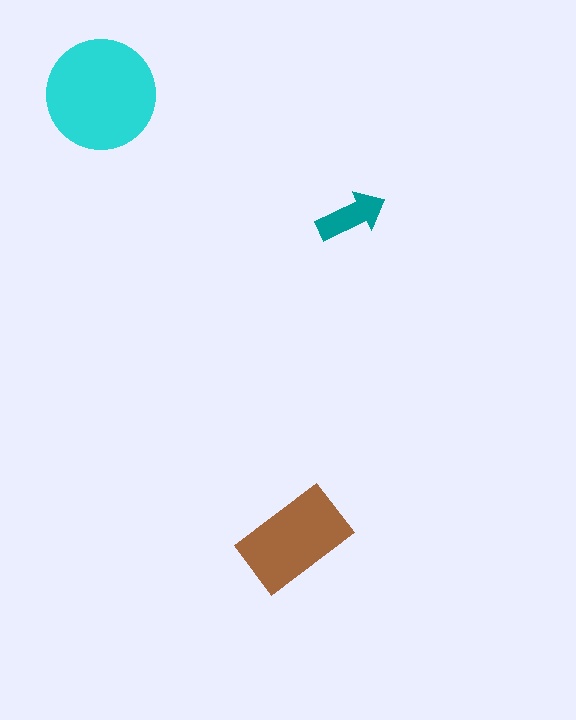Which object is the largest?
The cyan circle.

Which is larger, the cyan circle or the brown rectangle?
The cyan circle.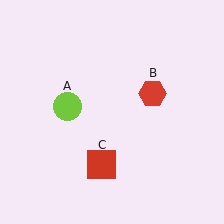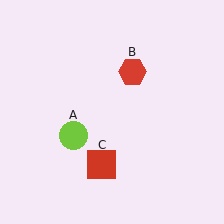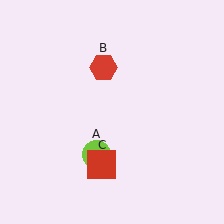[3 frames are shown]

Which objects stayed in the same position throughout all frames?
Red square (object C) remained stationary.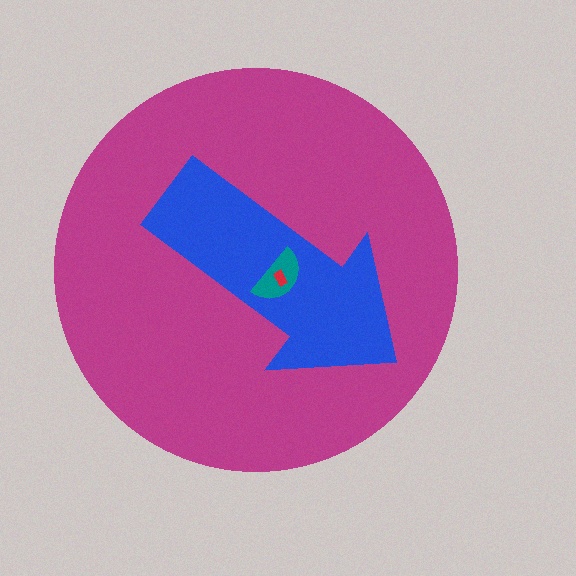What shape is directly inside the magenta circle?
The blue arrow.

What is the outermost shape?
The magenta circle.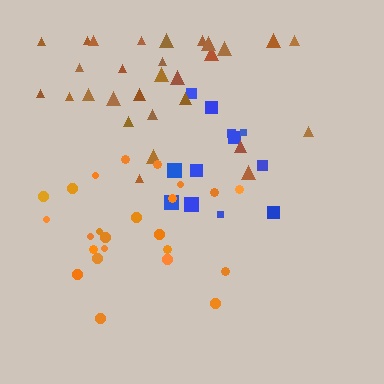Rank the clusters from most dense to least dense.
orange, brown, blue.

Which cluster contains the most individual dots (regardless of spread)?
Brown (29).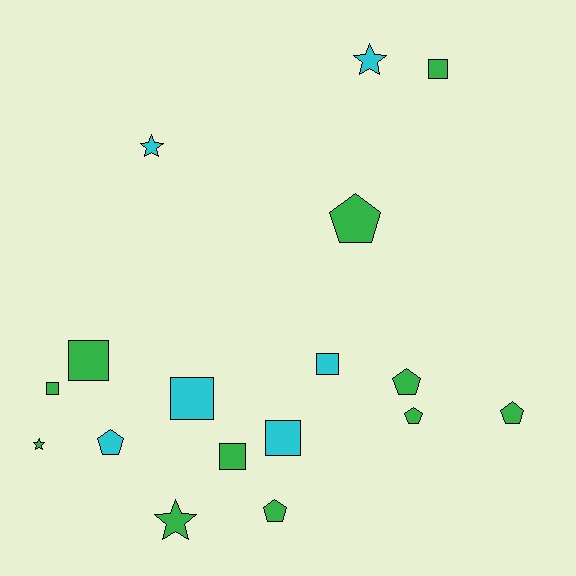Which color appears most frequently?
Green, with 11 objects.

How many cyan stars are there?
There are 2 cyan stars.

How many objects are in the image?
There are 17 objects.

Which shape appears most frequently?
Square, with 7 objects.